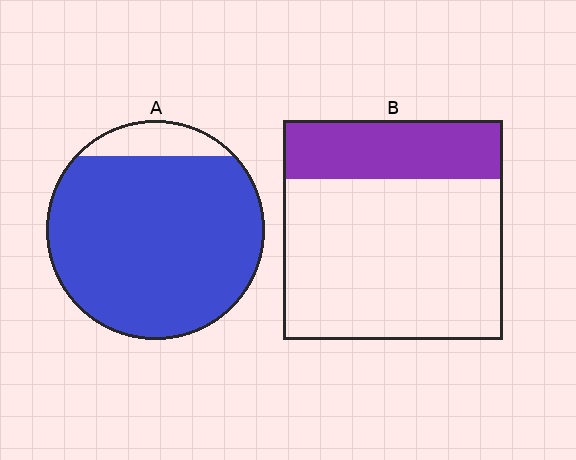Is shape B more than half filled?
No.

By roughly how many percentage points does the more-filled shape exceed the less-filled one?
By roughly 65 percentage points (A over B).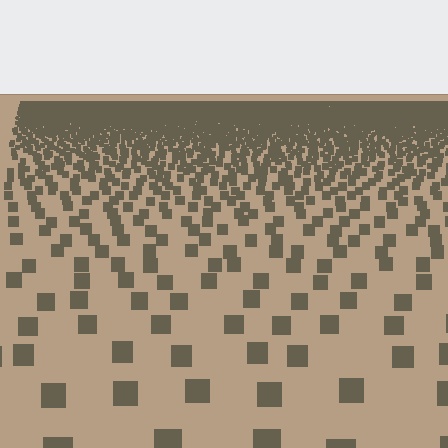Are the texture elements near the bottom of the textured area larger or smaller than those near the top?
Larger. Near the bottom, elements are closer to the viewer and appear at a bigger on-screen size.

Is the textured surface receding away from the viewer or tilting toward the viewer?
The surface is receding away from the viewer. Texture elements get smaller and denser toward the top.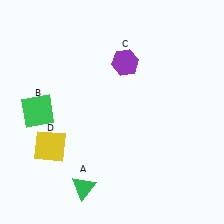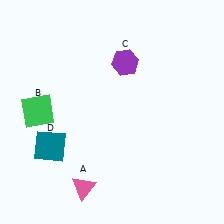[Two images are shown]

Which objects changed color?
A changed from green to pink. D changed from yellow to teal.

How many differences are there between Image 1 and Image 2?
There are 2 differences between the two images.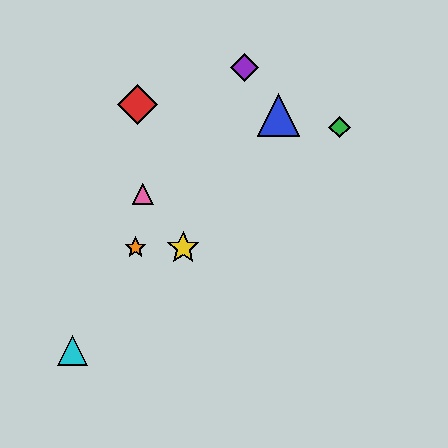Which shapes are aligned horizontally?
The yellow star, the orange star are aligned horizontally.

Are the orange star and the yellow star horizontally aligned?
Yes, both are at y≈248.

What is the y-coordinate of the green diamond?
The green diamond is at y≈127.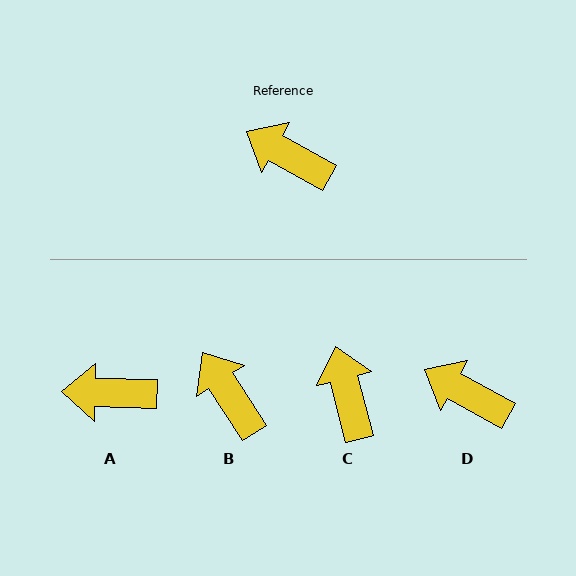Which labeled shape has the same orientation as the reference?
D.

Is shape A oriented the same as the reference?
No, it is off by about 28 degrees.